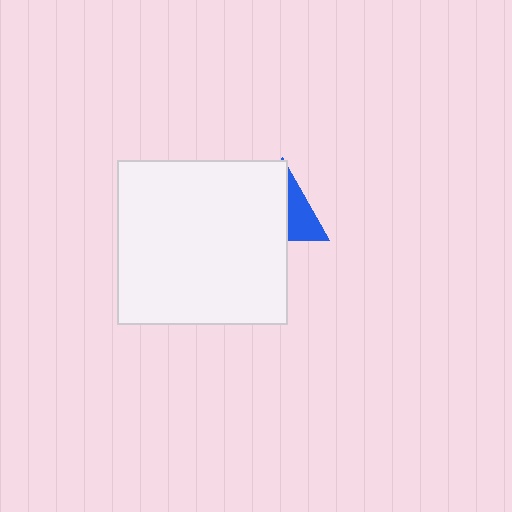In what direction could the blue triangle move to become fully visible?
The blue triangle could move right. That would shift it out from behind the white rectangle entirely.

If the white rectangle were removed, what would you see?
You would see the complete blue triangle.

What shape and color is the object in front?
The object in front is a white rectangle.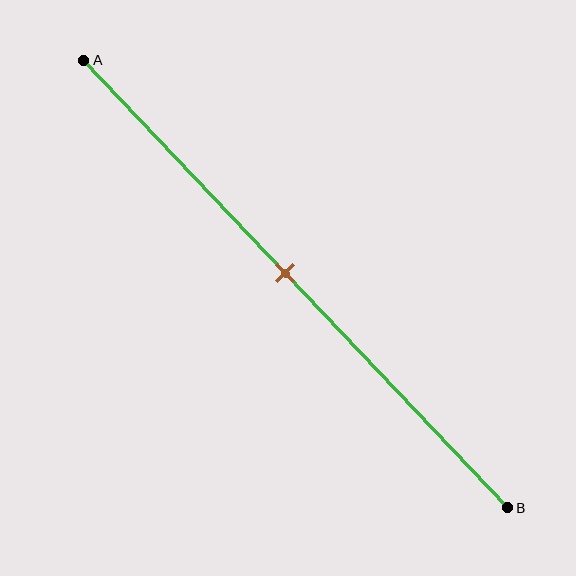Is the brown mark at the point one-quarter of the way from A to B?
No, the mark is at about 50% from A, not at the 25% one-quarter point.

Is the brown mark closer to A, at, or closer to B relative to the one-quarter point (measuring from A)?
The brown mark is closer to point B than the one-quarter point of segment AB.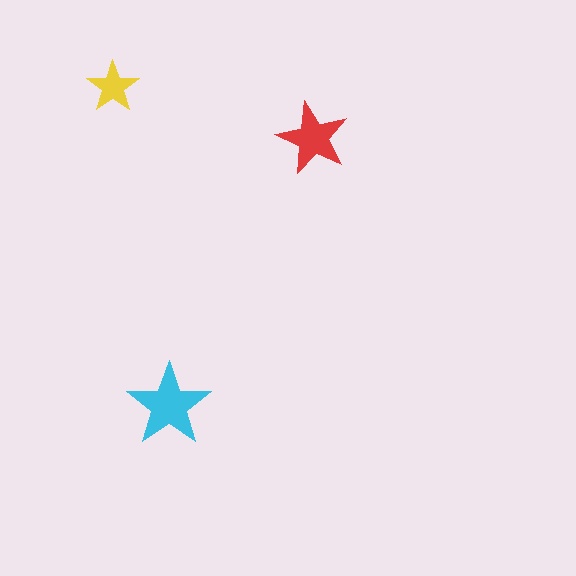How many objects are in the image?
There are 3 objects in the image.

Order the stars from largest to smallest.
the cyan one, the red one, the yellow one.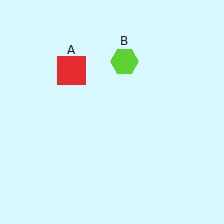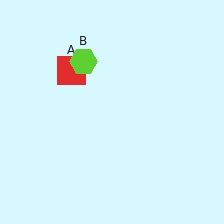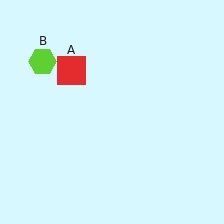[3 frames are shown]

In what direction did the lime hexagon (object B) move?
The lime hexagon (object B) moved left.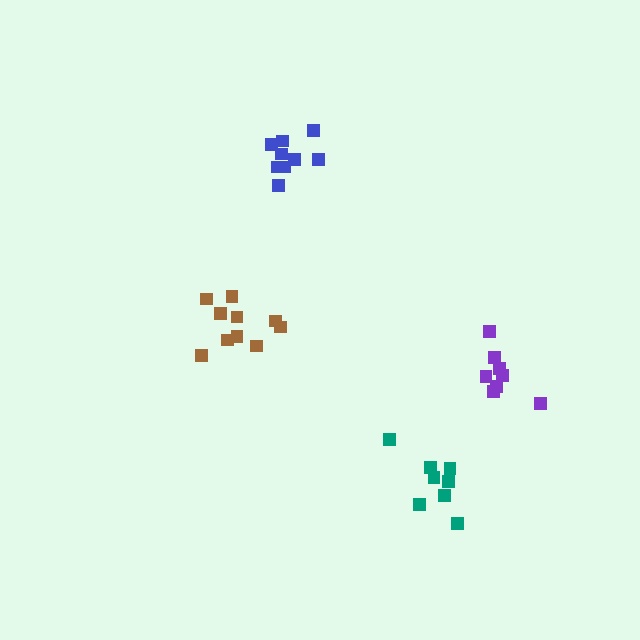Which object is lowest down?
The teal cluster is bottommost.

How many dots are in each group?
Group 1: 10 dots, Group 2: 8 dots, Group 3: 9 dots, Group 4: 8 dots (35 total).